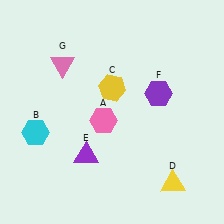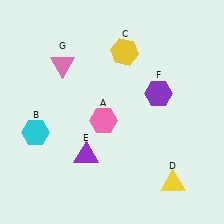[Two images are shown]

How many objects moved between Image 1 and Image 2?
1 object moved between the two images.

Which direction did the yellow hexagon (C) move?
The yellow hexagon (C) moved up.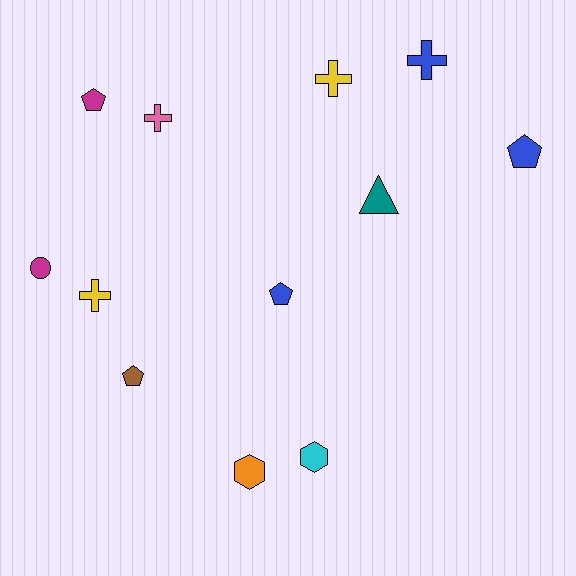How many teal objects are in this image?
There is 1 teal object.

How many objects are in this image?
There are 12 objects.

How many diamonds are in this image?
There are no diamonds.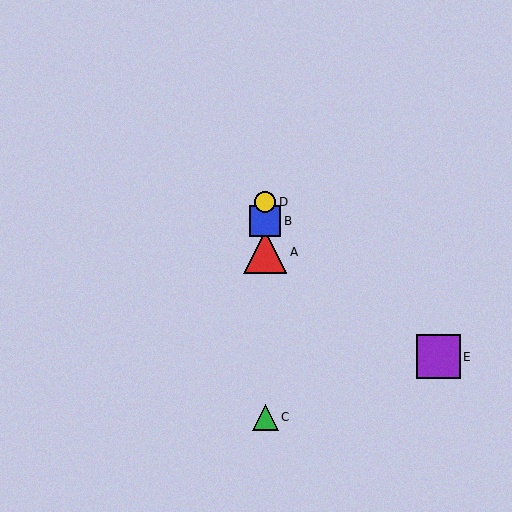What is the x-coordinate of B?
Object B is at x≈265.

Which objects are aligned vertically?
Objects A, B, C, D are aligned vertically.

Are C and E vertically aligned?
No, C is at x≈265 and E is at x≈438.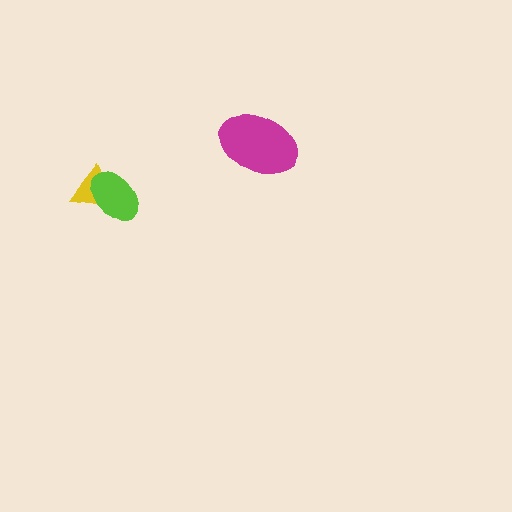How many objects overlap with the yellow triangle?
1 object overlaps with the yellow triangle.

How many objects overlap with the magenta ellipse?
0 objects overlap with the magenta ellipse.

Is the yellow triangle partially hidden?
Yes, it is partially covered by another shape.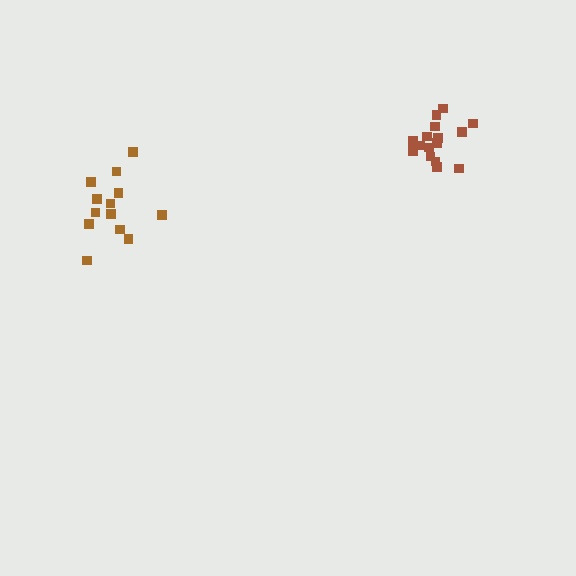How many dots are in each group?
Group 1: 16 dots, Group 2: 13 dots (29 total).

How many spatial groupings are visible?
There are 2 spatial groupings.